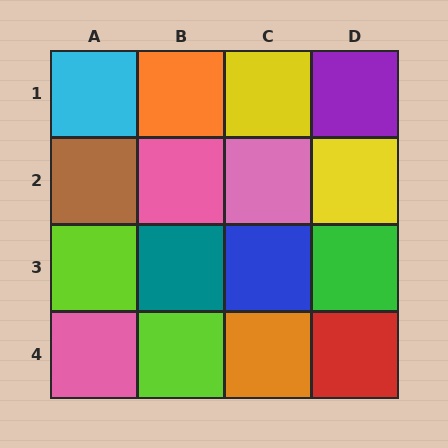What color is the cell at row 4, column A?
Pink.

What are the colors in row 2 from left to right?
Brown, pink, pink, yellow.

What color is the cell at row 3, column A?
Lime.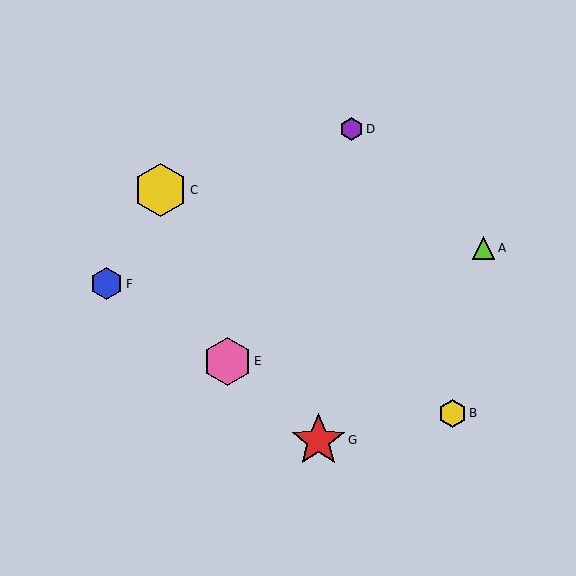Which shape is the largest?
The red star (labeled G) is the largest.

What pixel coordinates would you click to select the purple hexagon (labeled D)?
Click at (352, 129) to select the purple hexagon D.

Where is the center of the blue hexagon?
The center of the blue hexagon is at (107, 284).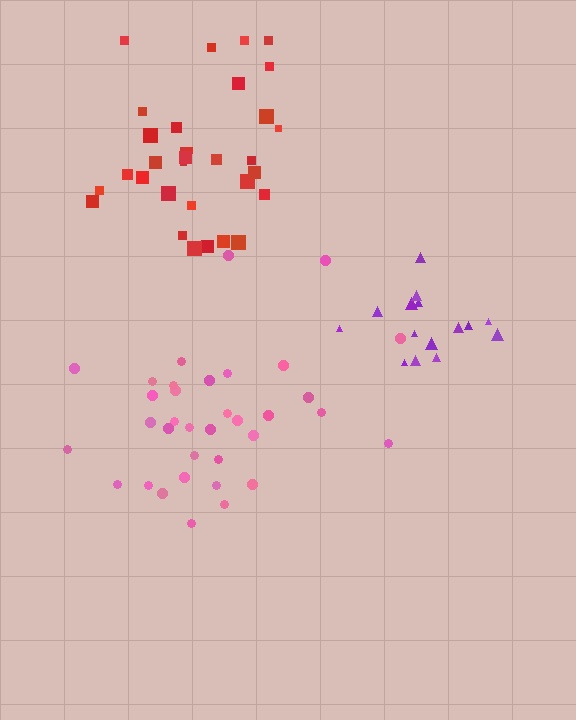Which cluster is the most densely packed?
Red.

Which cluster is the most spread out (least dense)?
Purple.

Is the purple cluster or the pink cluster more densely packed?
Pink.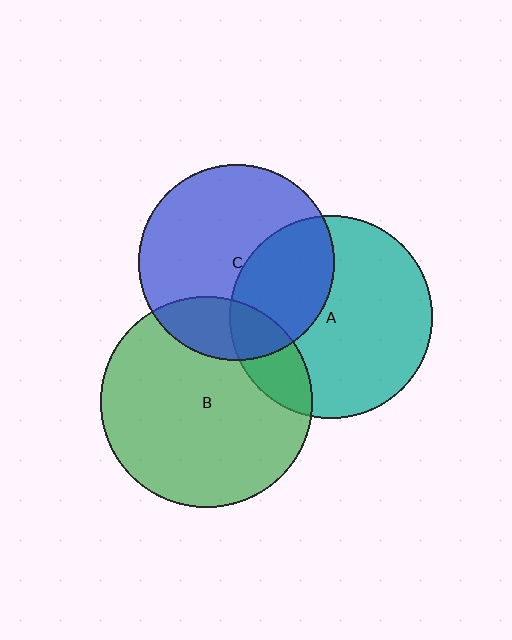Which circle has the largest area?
Circle B (green).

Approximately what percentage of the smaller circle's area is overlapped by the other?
Approximately 15%.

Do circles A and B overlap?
Yes.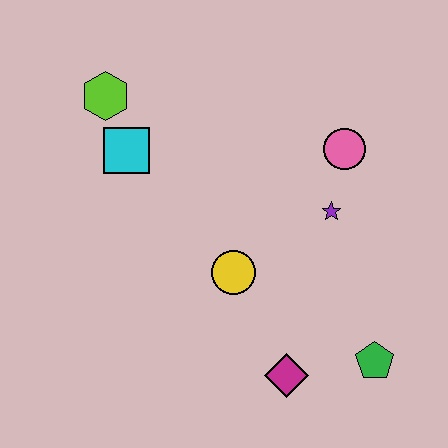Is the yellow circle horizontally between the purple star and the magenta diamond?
No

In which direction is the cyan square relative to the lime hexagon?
The cyan square is below the lime hexagon.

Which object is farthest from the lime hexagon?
The green pentagon is farthest from the lime hexagon.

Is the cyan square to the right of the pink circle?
No